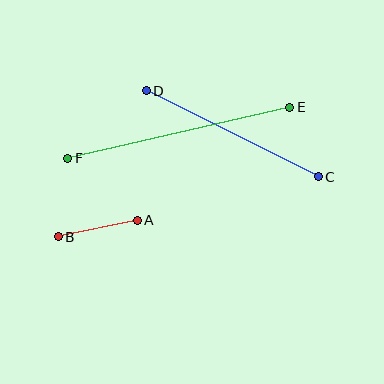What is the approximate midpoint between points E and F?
The midpoint is at approximately (179, 133) pixels.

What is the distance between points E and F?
The distance is approximately 228 pixels.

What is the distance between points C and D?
The distance is approximately 192 pixels.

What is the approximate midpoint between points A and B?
The midpoint is at approximately (98, 229) pixels.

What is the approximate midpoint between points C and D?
The midpoint is at approximately (232, 134) pixels.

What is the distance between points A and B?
The distance is approximately 81 pixels.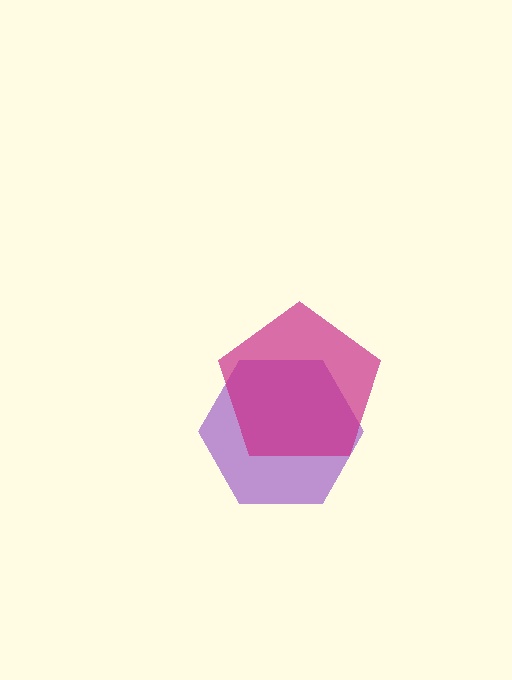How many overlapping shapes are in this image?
There are 2 overlapping shapes in the image.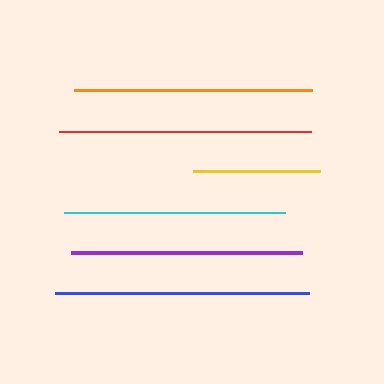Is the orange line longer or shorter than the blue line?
The blue line is longer than the orange line.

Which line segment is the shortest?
The yellow line is the shortest at approximately 128 pixels.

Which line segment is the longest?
The blue line is the longest at approximately 255 pixels.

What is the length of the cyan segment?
The cyan segment is approximately 221 pixels long.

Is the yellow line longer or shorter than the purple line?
The purple line is longer than the yellow line.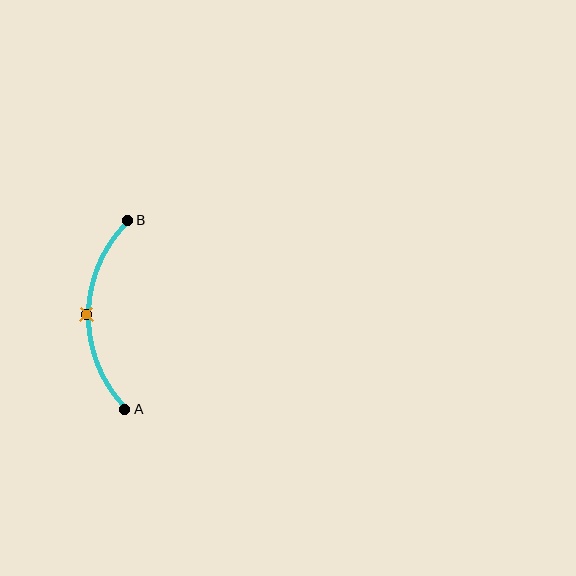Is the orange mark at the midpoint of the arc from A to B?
Yes. The orange mark lies on the arc at equal arc-length from both A and B — it is the arc midpoint.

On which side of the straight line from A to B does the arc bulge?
The arc bulges to the left of the straight line connecting A and B.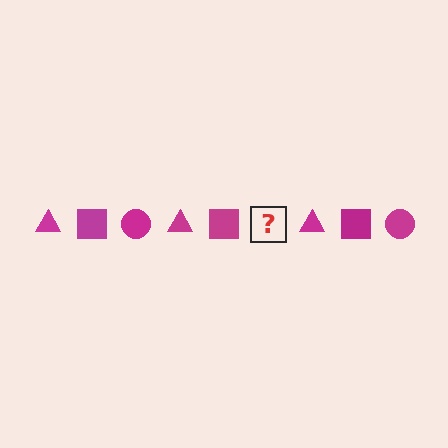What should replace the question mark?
The question mark should be replaced with a magenta circle.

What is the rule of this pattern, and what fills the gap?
The rule is that the pattern cycles through triangle, square, circle shapes in magenta. The gap should be filled with a magenta circle.